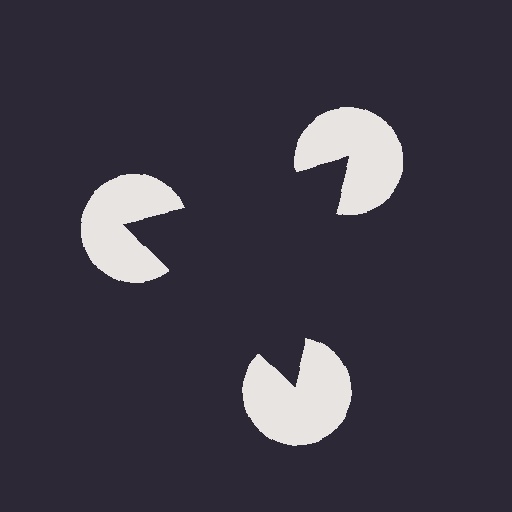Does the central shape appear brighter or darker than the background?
It typically appears slightly darker than the background, even though no actual brightness change is drawn.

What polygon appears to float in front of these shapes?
An illusory triangle — its edges are inferred from the aligned wedge cuts in the pac-man discs, not physically drawn.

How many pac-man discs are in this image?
There are 3 — one at each vertex of the illusory triangle.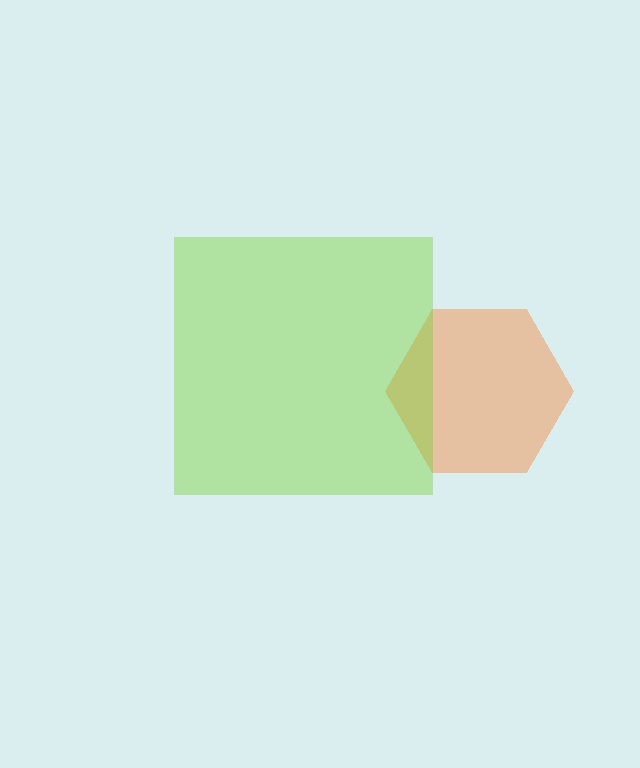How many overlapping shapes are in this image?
There are 2 overlapping shapes in the image.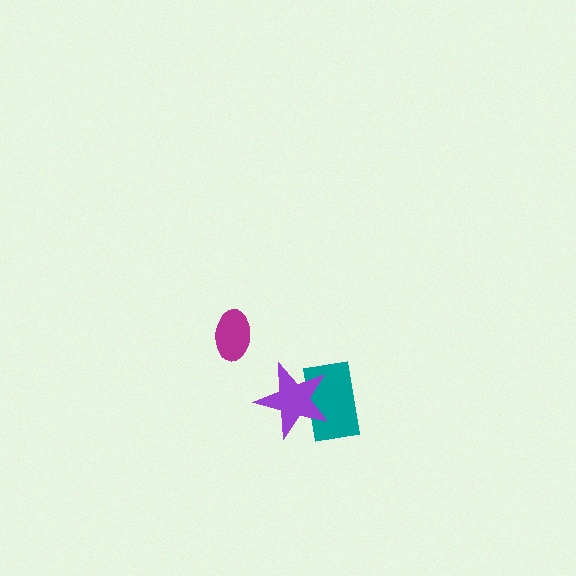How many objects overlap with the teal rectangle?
1 object overlaps with the teal rectangle.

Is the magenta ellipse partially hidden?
No, no other shape covers it.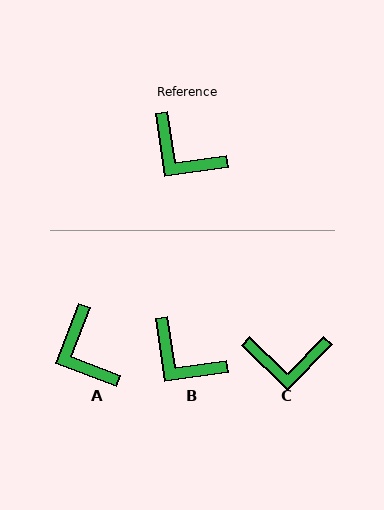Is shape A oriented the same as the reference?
No, it is off by about 30 degrees.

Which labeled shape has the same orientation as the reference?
B.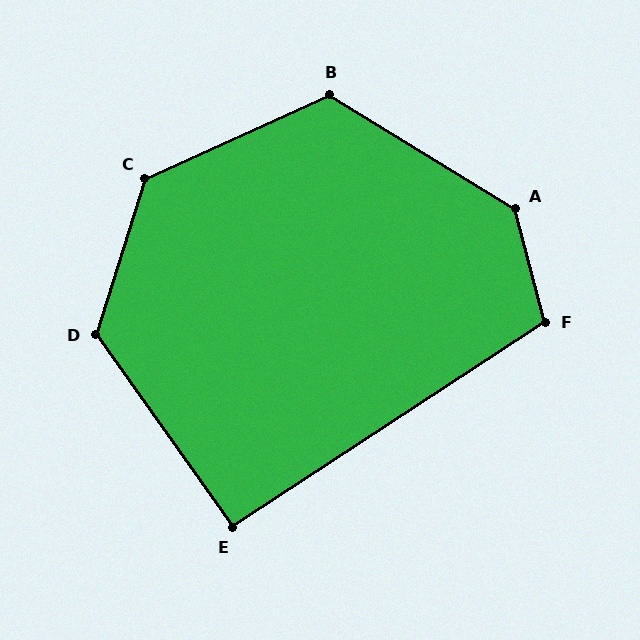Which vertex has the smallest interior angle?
E, at approximately 92 degrees.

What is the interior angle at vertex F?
Approximately 109 degrees (obtuse).